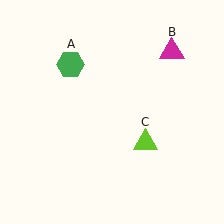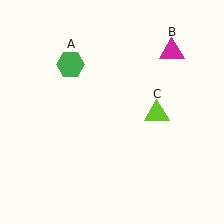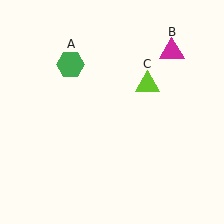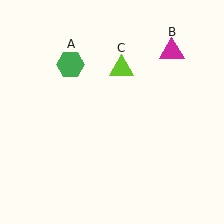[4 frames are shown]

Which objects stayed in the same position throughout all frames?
Green hexagon (object A) and magenta triangle (object B) remained stationary.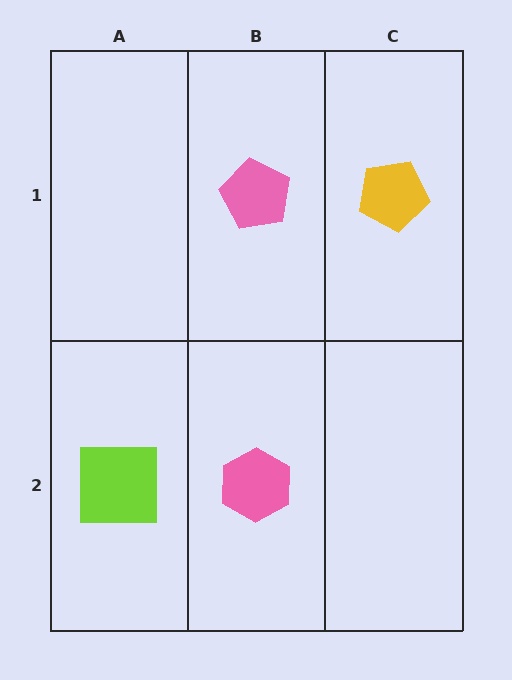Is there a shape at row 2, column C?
No, that cell is empty.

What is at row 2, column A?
A lime square.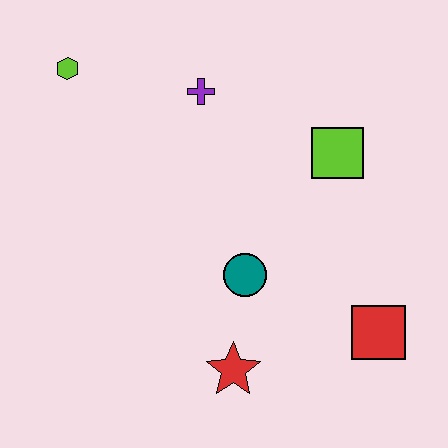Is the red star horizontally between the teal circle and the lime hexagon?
Yes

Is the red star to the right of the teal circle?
No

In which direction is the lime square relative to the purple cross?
The lime square is to the right of the purple cross.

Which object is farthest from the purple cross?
The red square is farthest from the purple cross.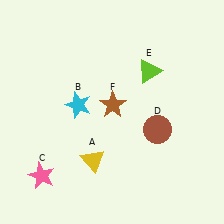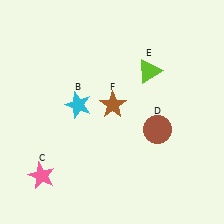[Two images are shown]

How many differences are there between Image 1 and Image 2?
There is 1 difference between the two images.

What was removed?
The yellow triangle (A) was removed in Image 2.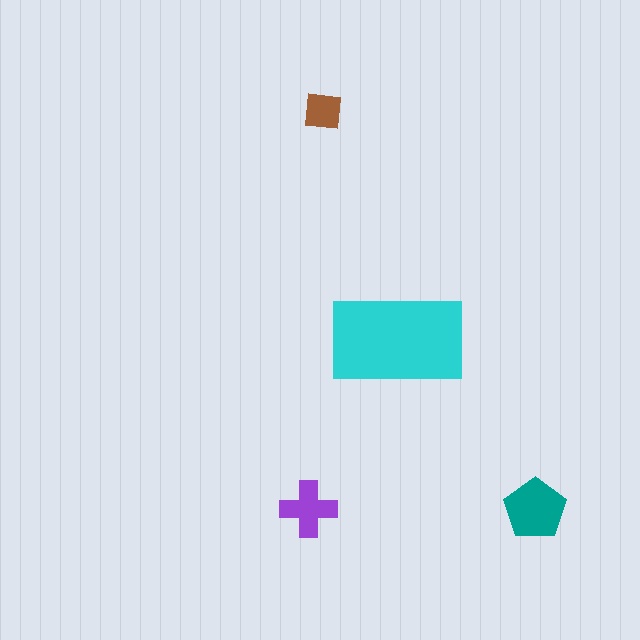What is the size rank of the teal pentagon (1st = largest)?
2nd.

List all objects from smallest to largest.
The brown square, the purple cross, the teal pentagon, the cyan rectangle.